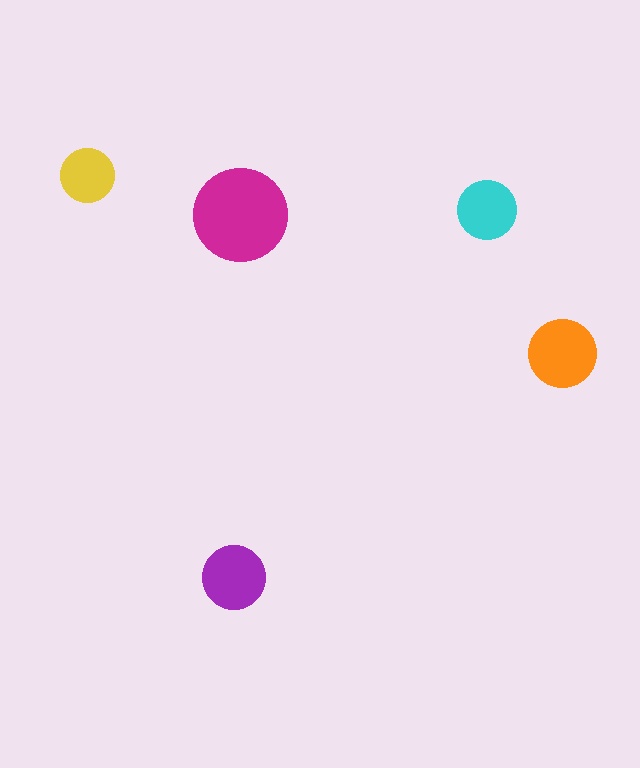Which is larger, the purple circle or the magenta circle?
The magenta one.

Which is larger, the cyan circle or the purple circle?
The purple one.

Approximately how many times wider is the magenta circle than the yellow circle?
About 1.5 times wider.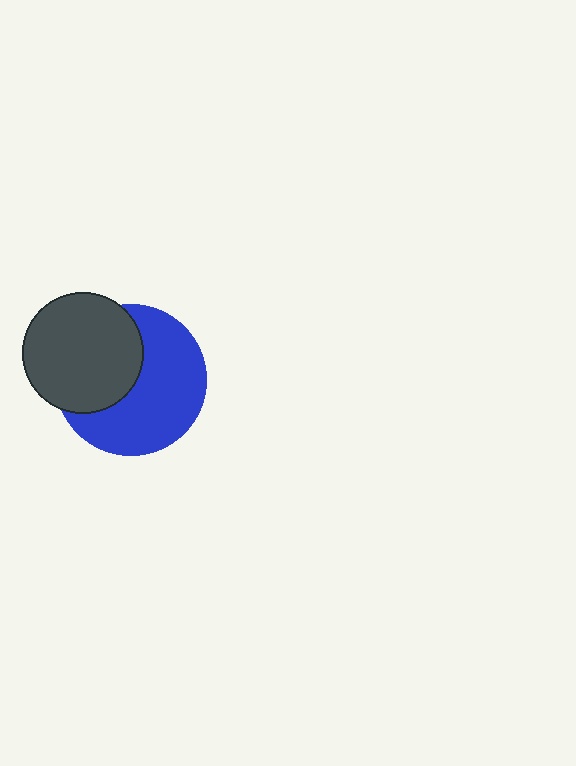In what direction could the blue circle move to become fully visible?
The blue circle could move right. That would shift it out from behind the dark gray circle entirely.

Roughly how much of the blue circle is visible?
About half of it is visible (roughly 60%).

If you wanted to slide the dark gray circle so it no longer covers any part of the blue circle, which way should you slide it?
Slide it left — that is the most direct way to separate the two shapes.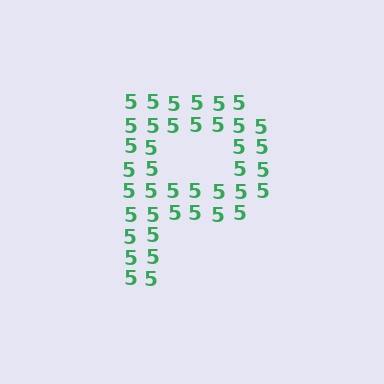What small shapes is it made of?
It is made of small digit 5's.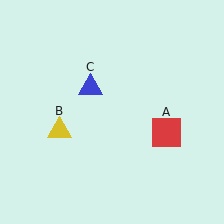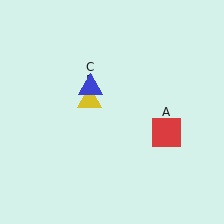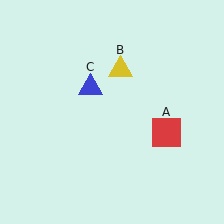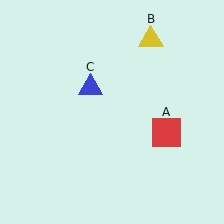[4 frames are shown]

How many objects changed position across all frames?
1 object changed position: yellow triangle (object B).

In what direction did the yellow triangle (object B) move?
The yellow triangle (object B) moved up and to the right.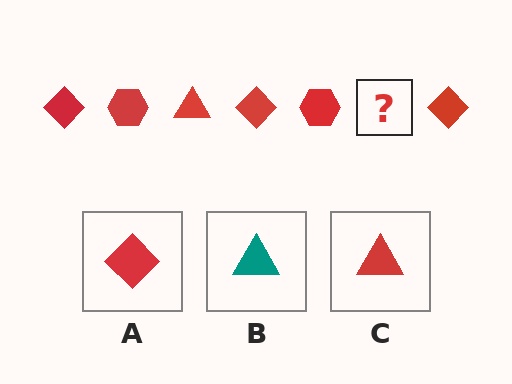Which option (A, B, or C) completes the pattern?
C.